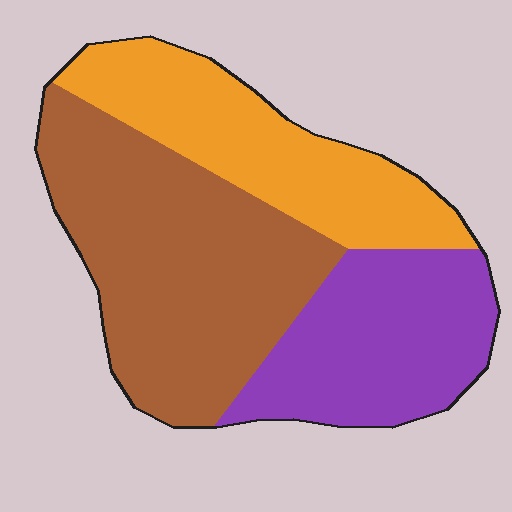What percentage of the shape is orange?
Orange takes up between a sixth and a third of the shape.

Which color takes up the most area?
Brown, at roughly 45%.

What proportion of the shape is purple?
Purple takes up between a quarter and a half of the shape.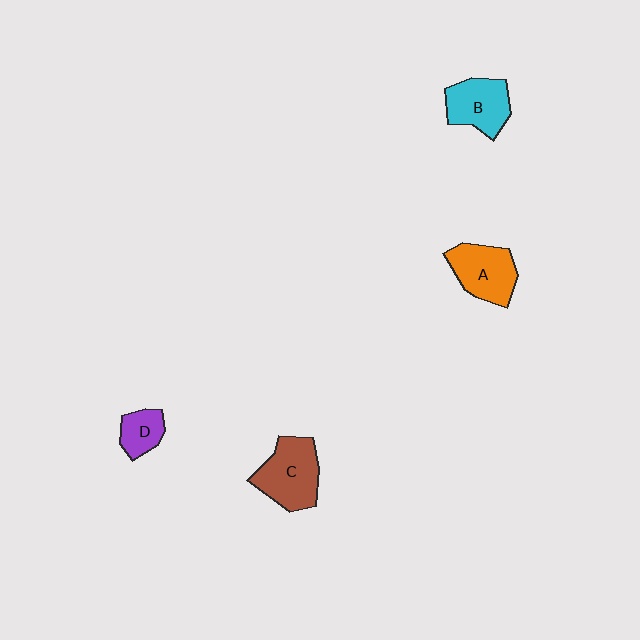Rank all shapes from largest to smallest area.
From largest to smallest: C (brown), A (orange), B (cyan), D (purple).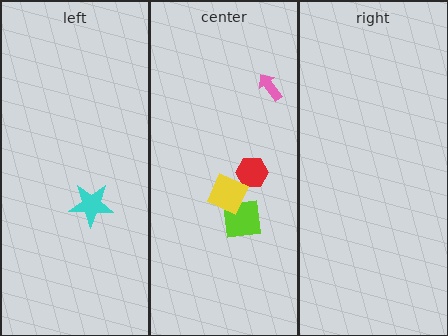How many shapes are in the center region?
4.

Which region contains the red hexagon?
The center region.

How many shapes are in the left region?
1.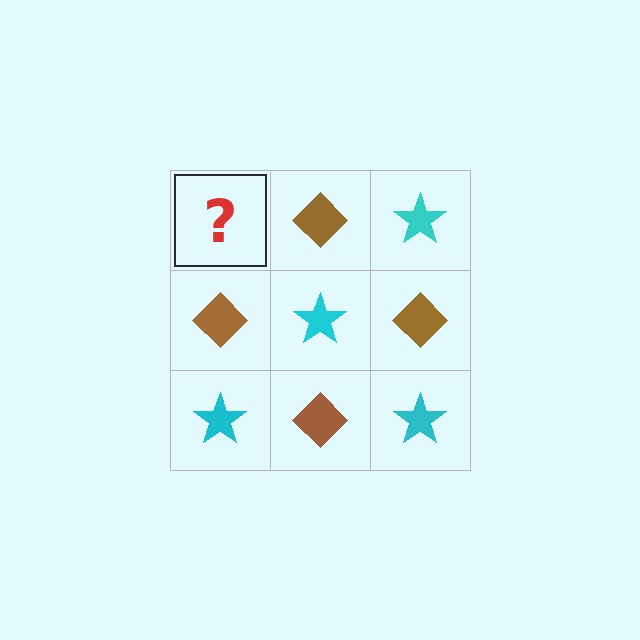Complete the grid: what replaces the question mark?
The question mark should be replaced with a cyan star.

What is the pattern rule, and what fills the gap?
The rule is that it alternates cyan star and brown diamond in a checkerboard pattern. The gap should be filled with a cyan star.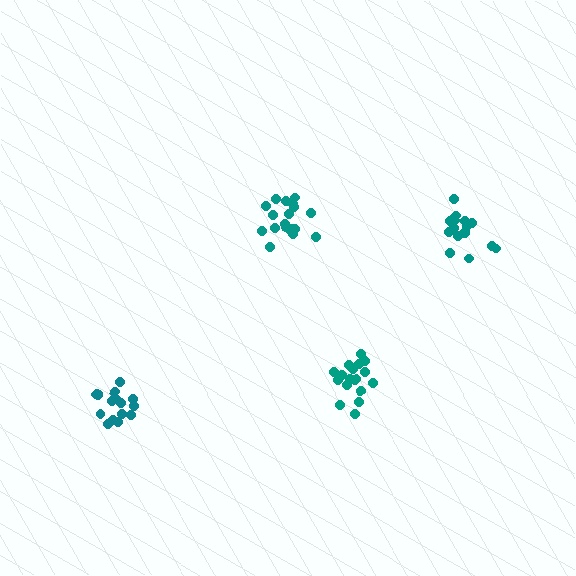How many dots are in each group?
Group 1: 20 dots, Group 2: 15 dots, Group 3: 18 dots, Group 4: 17 dots (70 total).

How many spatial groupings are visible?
There are 4 spatial groupings.